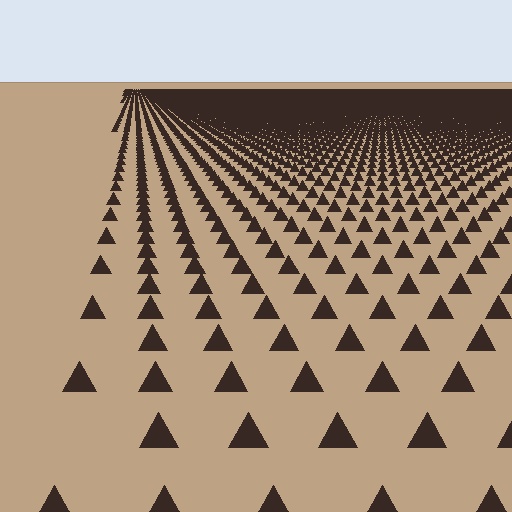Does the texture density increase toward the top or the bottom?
Density increases toward the top.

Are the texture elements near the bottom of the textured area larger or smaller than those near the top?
Larger. Near the bottom, elements are closer to the viewer and appear at a bigger on-screen size.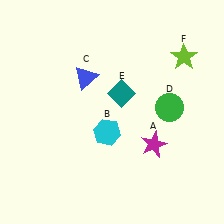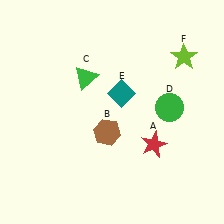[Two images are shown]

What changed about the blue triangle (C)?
In Image 1, C is blue. In Image 2, it changed to green.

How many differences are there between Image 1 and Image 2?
There are 3 differences between the two images.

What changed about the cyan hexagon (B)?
In Image 1, B is cyan. In Image 2, it changed to brown.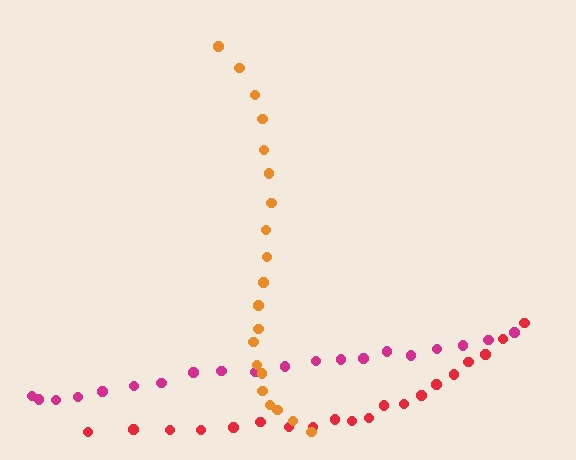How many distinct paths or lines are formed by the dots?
There are 3 distinct paths.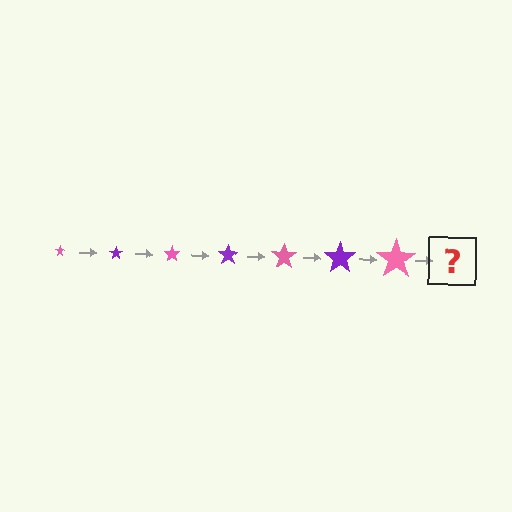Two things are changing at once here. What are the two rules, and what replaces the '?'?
The two rules are that the star grows larger each step and the color cycles through pink and purple. The '?' should be a purple star, larger than the previous one.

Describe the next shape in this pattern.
It should be a purple star, larger than the previous one.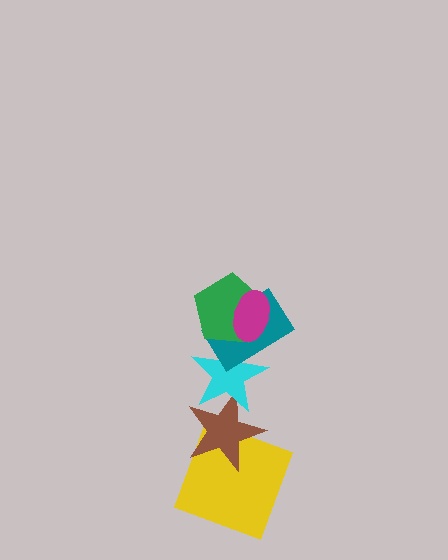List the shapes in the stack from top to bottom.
From top to bottom: the magenta ellipse, the green pentagon, the teal rectangle, the cyan star, the brown star, the yellow square.